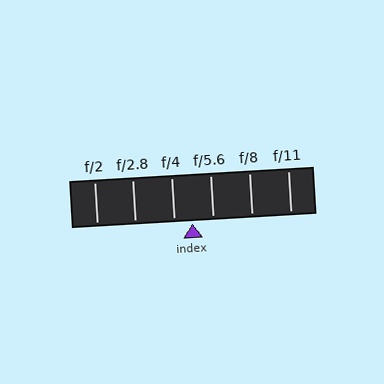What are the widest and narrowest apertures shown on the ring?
The widest aperture shown is f/2 and the narrowest is f/11.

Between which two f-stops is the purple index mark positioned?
The index mark is between f/4 and f/5.6.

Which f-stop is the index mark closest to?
The index mark is closest to f/4.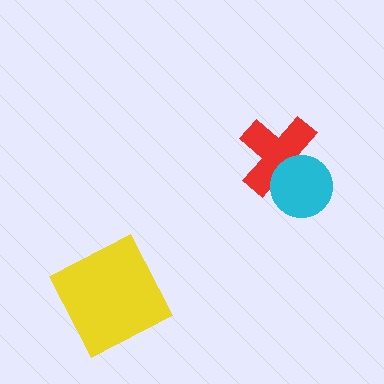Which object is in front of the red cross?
The cyan circle is in front of the red cross.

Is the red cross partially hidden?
Yes, it is partially covered by another shape.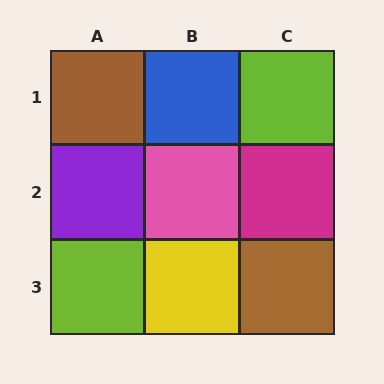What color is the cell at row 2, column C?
Magenta.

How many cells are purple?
1 cell is purple.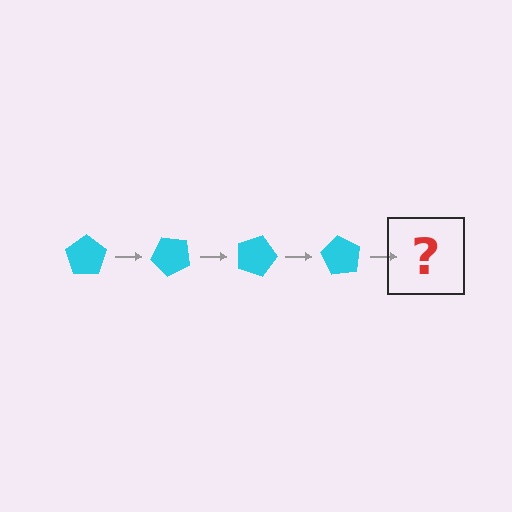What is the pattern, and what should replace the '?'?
The pattern is that the pentagon rotates 45 degrees each step. The '?' should be a cyan pentagon rotated 180 degrees.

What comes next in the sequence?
The next element should be a cyan pentagon rotated 180 degrees.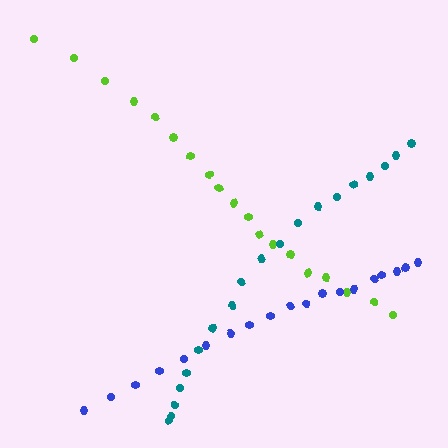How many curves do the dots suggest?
There are 3 distinct paths.